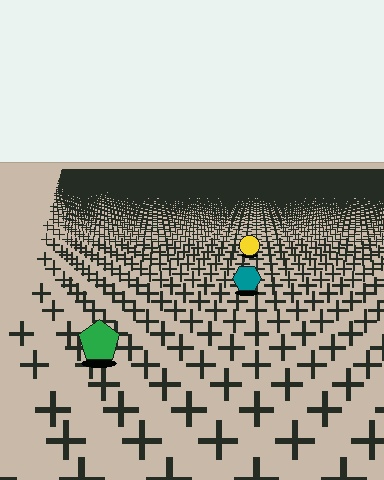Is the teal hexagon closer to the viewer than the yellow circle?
Yes. The teal hexagon is closer — you can tell from the texture gradient: the ground texture is coarser near it.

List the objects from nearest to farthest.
From nearest to farthest: the green pentagon, the teal hexagon, the yellow circle.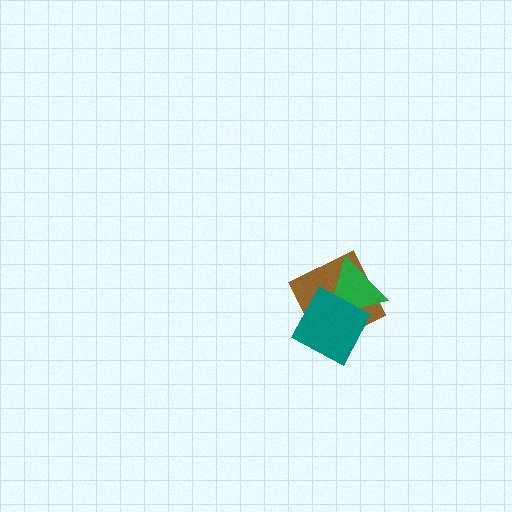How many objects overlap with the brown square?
2 objects overlap with the brown square.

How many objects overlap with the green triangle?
2 objects overlap with the green triangle.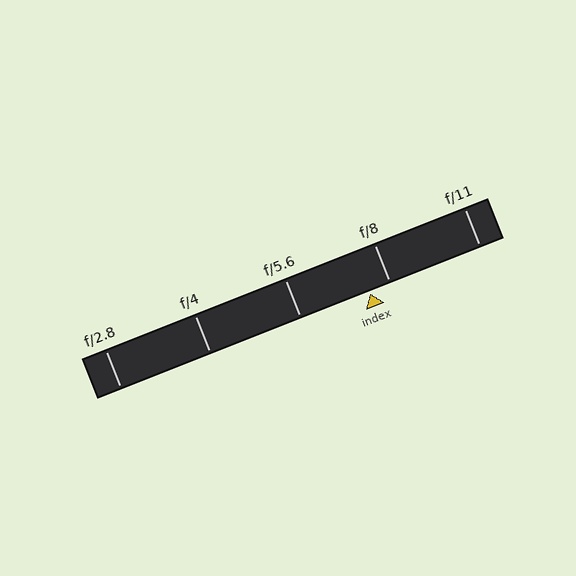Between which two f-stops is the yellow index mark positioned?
The index mark is between f/5.6 and f/8.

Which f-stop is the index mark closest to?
The index mark is closest to f/8.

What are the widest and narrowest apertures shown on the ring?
The widest aperture shown is f/2.8 and the narrowest is f/11.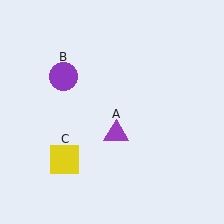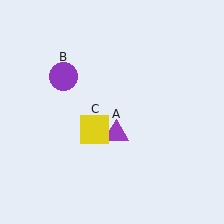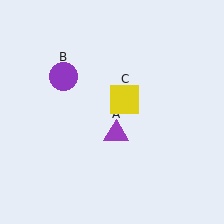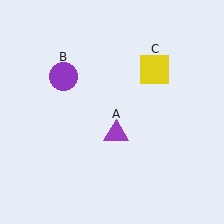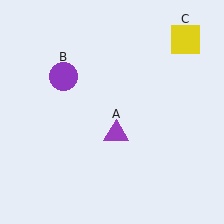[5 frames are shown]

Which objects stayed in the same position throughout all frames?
Purple triangle (object A) and purple circle (object B) remained stationary.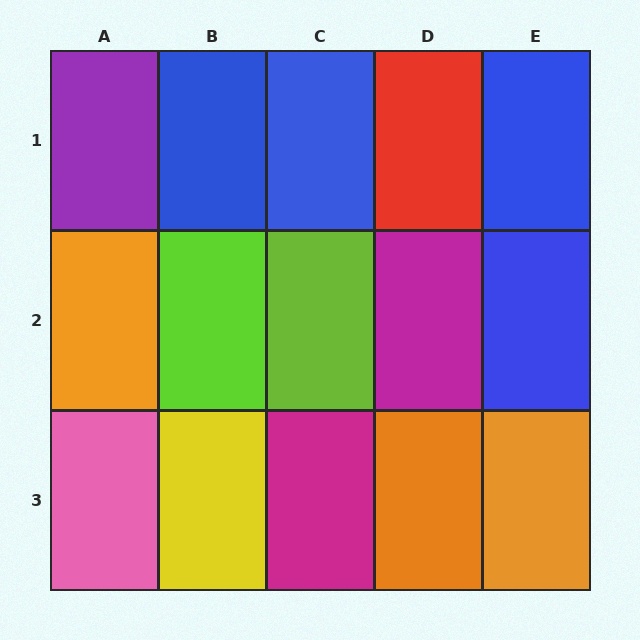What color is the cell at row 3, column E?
Orange.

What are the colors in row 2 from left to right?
Orange, lime, lime, magenta, blue.